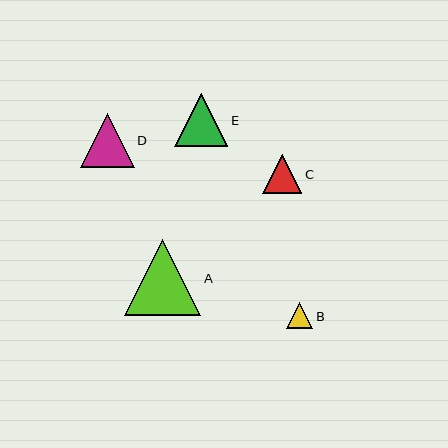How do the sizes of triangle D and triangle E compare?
Triangle D and triangle E are approximately the same size.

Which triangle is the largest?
Triangle A is the largest with a size of approximately 77 pixels.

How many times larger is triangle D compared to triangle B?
Triangle D is approximately 2.1 times the size of triangle B.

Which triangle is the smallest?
Triangle B is the smallest with a size of approximately 26 pixels.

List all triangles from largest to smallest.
From largest to smallest: A, D, E, C, B.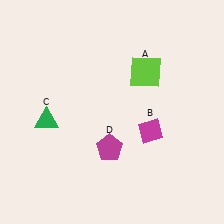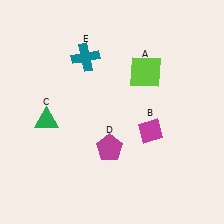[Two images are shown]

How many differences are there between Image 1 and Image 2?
There is 1 difference between the two images.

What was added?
A teal cross (E) was added in Image 2.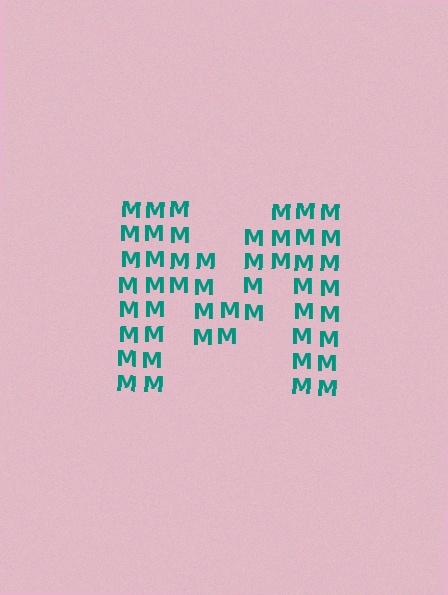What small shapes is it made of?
It is made of small letter M's.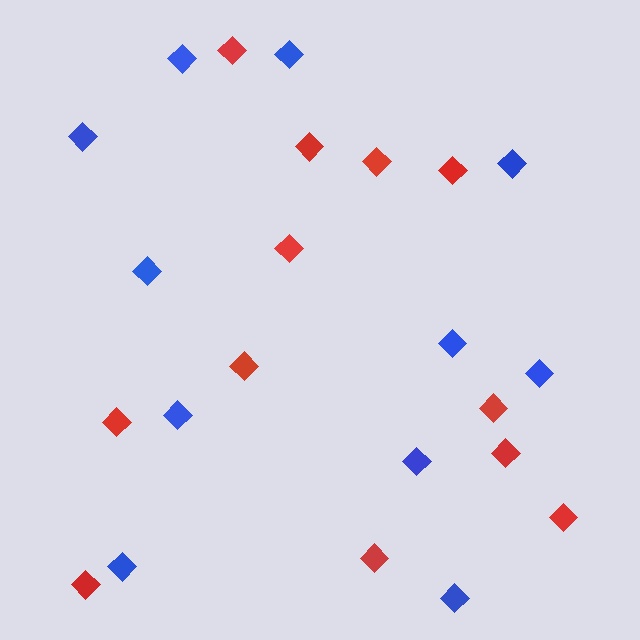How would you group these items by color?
There are 2 groups: one group of blue diamonds (11) and one group of red diamonds (12).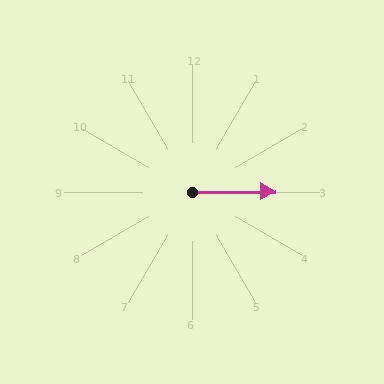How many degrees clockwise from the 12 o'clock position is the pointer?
Approximately 89 degrees.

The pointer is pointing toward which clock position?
Roughly 3 o'clock.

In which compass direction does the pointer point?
East.